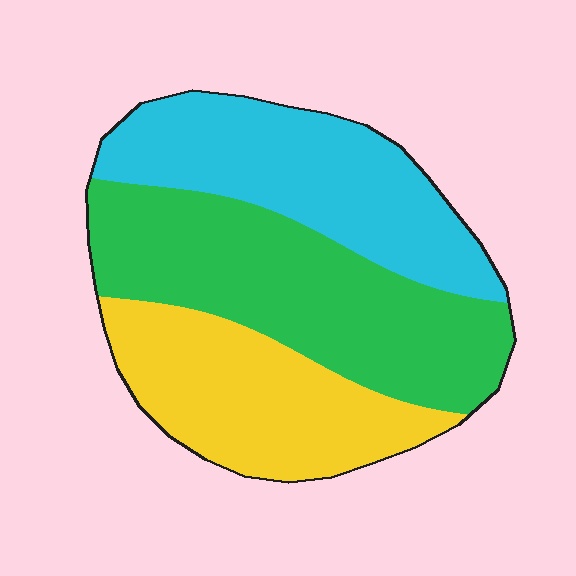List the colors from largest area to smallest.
From largest to smallest: green, cyan, yellow.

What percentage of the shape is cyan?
Cyan covers roughly 30% of the shape.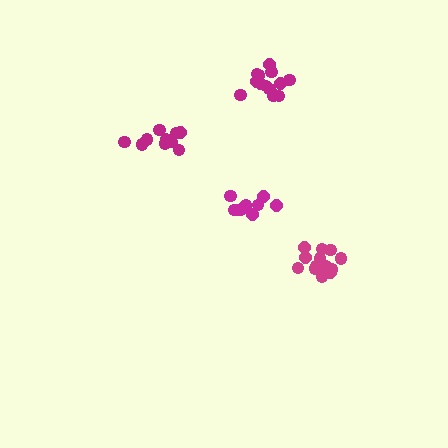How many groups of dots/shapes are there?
There are 4 groups.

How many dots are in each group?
Group 1: 11 dots, Group 2: 13 dots, Group 3: 10 dots, Group 4: 14 dots (48 total).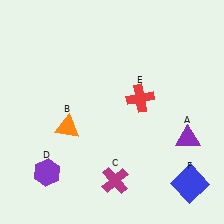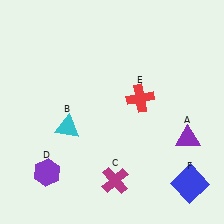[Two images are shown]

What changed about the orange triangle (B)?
In Image 1, B is orange. In Image 2, it changed to cyan.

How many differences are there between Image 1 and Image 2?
There is 1 difference between the two images.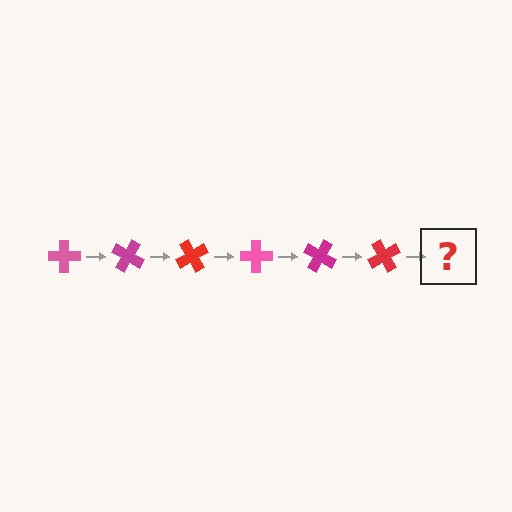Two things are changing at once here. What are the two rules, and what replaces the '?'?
The two rules are that it rotates 30 degrees each step and the color cycles through pink, magenta, and red. The '?' should be a pink cross, rotated 180 degrees from the start.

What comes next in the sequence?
The next element should be a pink cross, rotated 180 degrees from the start.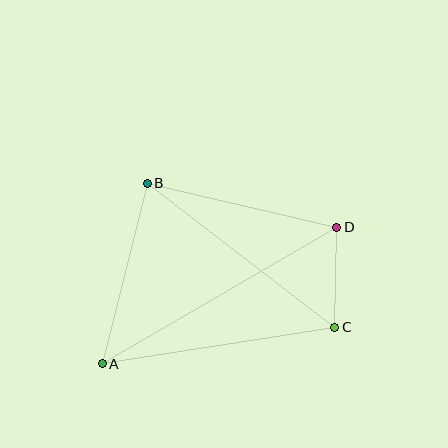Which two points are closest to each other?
Points C and D are closest to each other.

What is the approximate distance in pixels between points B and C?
The distance between B and C is approximately 236 pixels.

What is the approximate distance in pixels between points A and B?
The distance between A and B is approximately 186 pixels.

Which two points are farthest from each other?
Points A and D are farthest from each other.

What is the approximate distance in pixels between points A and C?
The distance between A and C is approximately 235 pixels.